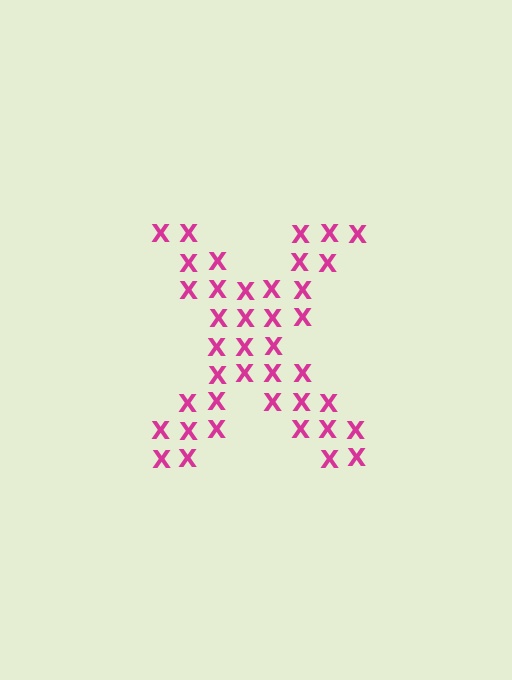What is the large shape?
The large shape is the letter X.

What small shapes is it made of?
It is made of small letter X's.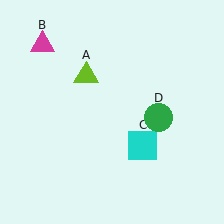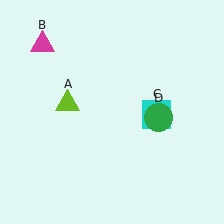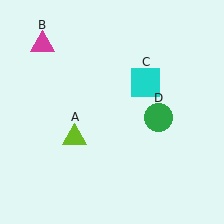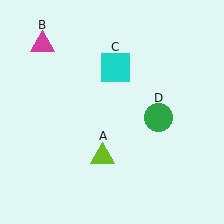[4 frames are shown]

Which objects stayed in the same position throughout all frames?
Magenta triangle (object B) and green circle (object D) remained stationary.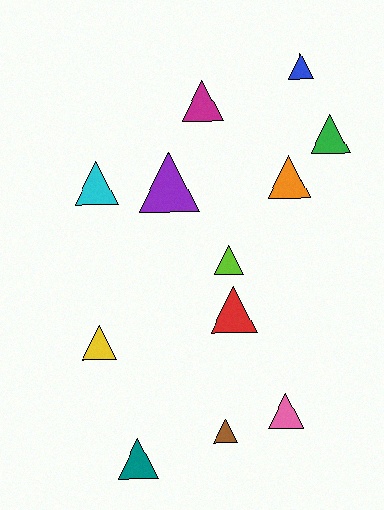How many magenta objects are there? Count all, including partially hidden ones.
There is 1 magenta object.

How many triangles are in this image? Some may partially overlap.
There are 12 triangles.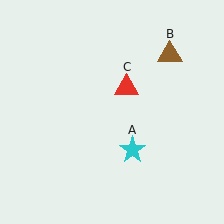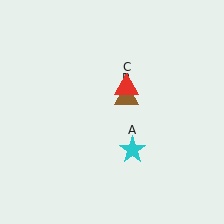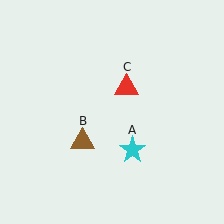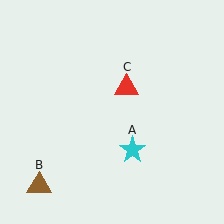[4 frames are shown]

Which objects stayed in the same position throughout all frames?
Cyan star (object A) and red triangle (object C) remained stationary.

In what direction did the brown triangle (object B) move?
The brown triangle (object B) moved down and to the left.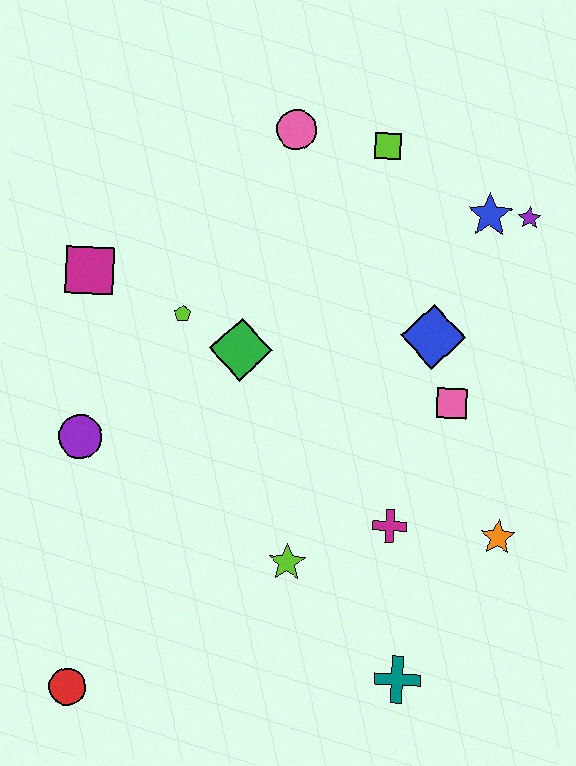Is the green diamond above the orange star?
Yes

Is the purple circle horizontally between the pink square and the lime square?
No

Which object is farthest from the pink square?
The red circle is farthest from the pink square.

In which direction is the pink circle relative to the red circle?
The pink circle is above the red circle.